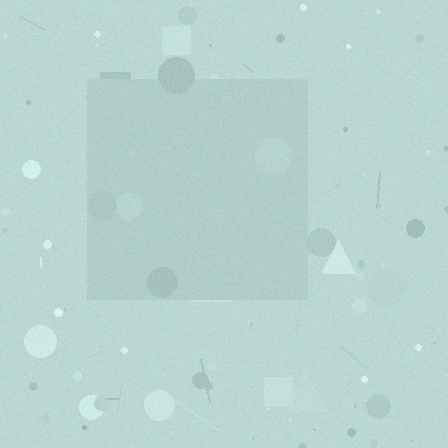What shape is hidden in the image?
A square is hidden in the image.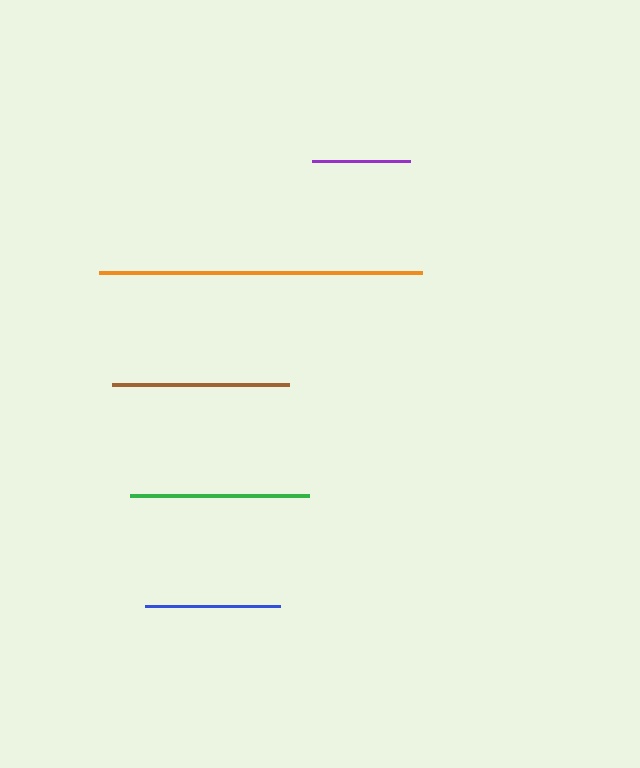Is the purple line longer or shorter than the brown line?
The brown line is longer than the purple line.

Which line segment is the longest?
The orange line is the longest at approximately 323 pixels.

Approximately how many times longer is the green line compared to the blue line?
The green line is approximately 1.3 times the length of the blue line.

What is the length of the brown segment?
The brown segment is approximately 177 pixels long.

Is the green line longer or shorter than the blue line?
The green line is longer than the blue line.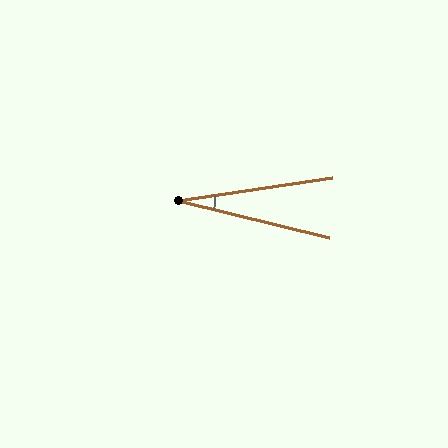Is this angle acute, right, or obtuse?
It is acute.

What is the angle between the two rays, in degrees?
Approximately 22 degrees.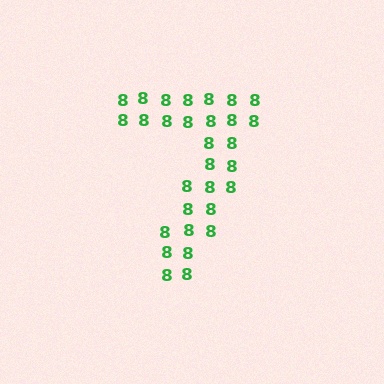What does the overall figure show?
The overall figure shows the digit 7.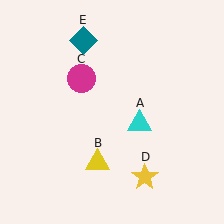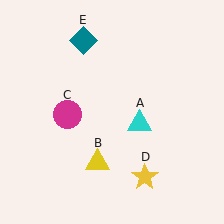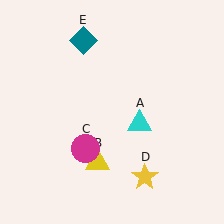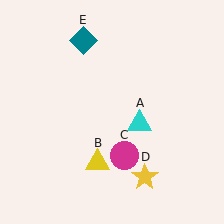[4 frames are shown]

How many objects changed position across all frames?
1 object changed position: magenta circle (object C).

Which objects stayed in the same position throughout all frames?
Cyan triangle (object A) and yellow triangle (object B) and yellow star (object D) and teal diamond (object E) remained stationary.